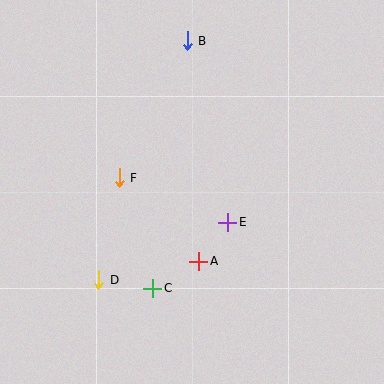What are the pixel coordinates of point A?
Point A is at (199, 261).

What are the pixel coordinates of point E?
Point E is at (228, 222).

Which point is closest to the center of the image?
Point E at (228, 222) is closest to the center.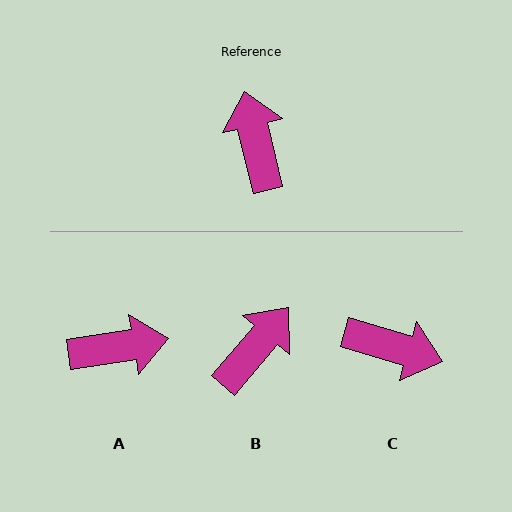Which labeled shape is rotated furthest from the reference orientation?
C, about 120 degrees away.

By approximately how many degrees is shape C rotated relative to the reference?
Approximately 120 degrees clockwise.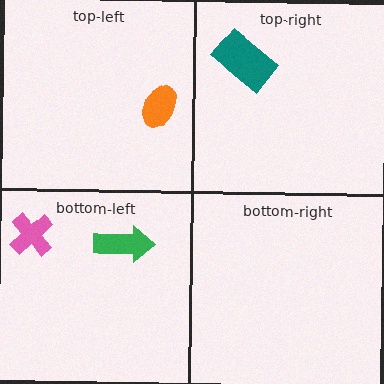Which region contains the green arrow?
The bottom-left region.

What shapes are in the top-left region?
The orange ellipse.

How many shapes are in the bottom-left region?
2.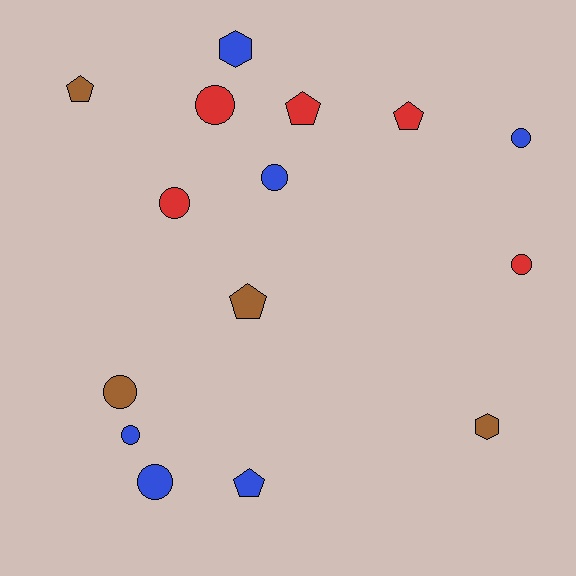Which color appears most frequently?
Blue, with 6 objects.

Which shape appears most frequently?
Circle, with 8 objects.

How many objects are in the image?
There are 15 objects.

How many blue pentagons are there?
There is 1 blue pentagon.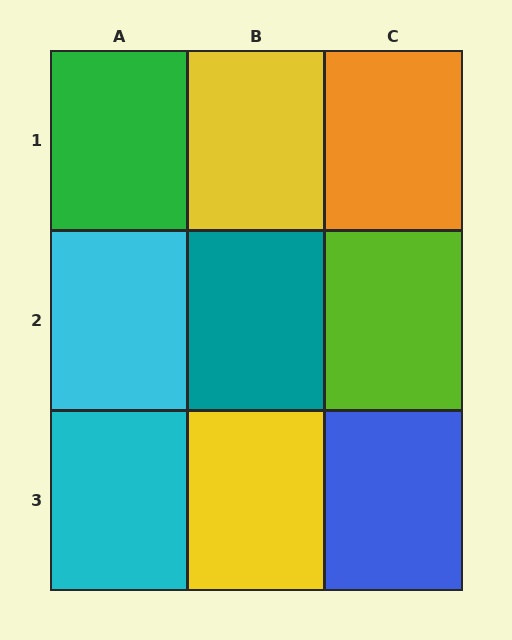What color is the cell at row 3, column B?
Yellow.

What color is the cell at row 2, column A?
Cyan.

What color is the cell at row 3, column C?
Blue.